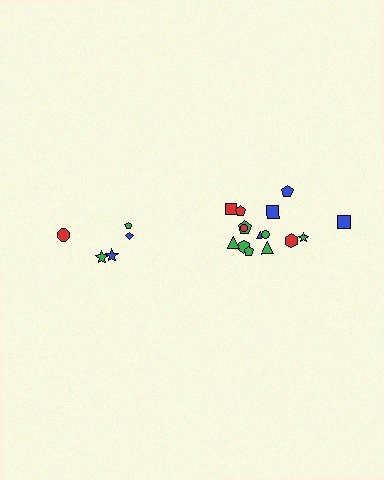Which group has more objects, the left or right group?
The right group.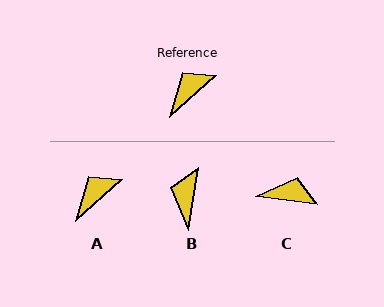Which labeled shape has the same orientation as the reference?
A.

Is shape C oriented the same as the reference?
No, it is off by about 49 degrees.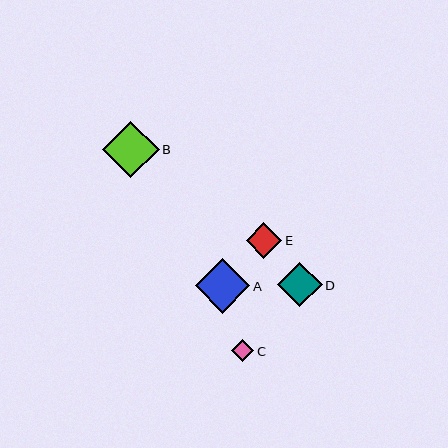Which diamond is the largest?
Diamond B is the largest with a size of approximately 56 pixels.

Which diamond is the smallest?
Diamond C is the smallest with a size of approximately 22 pixels.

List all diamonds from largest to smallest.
From largest to smallest: B, A, D, E, C.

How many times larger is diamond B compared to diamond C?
Diamond B is approximately 2.6 times the size of diamond C.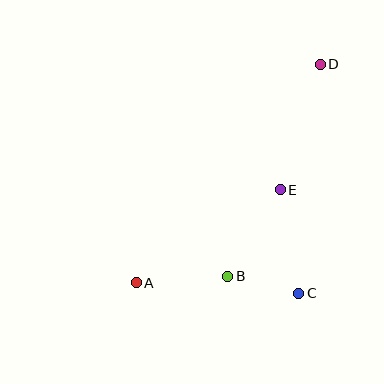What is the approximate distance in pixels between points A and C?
The distance between A and C is approximately 163 pixels.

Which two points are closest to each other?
Points B and C are closest to each other.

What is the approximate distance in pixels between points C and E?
The distance between C and E is approximately 105 pixels.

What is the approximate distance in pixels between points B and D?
The distance between B and D is approximately 231 pixels.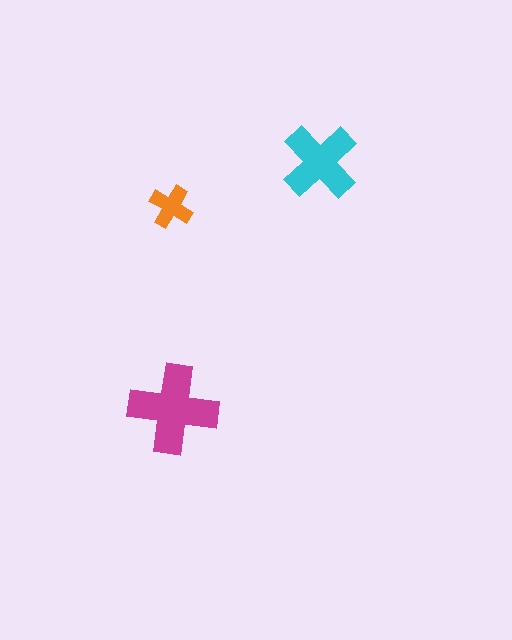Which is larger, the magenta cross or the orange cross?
The magenta one.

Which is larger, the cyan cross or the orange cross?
The cyan one.